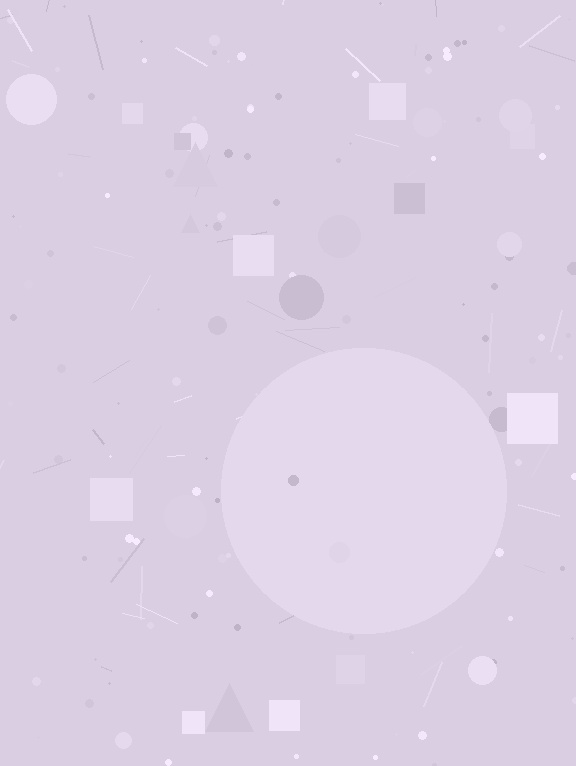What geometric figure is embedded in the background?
A circle is embedded in the background.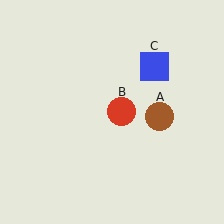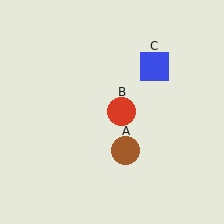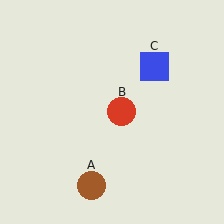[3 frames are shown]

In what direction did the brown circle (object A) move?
The brown circle (object A) moved down and to the left.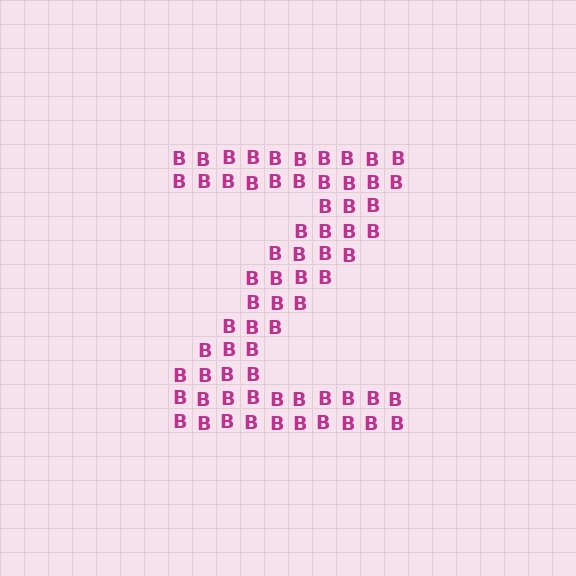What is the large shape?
The large shape is the letter Z.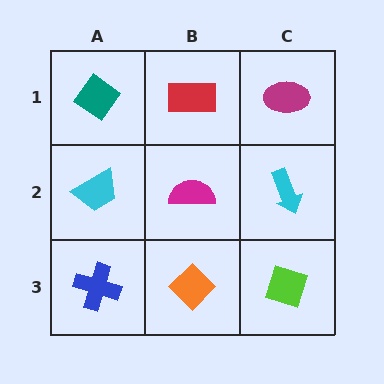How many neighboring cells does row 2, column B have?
4.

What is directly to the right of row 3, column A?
An orange diamond.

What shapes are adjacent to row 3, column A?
A cyan trapezoid (row 2, column A), an orange diamond (row 3, column B).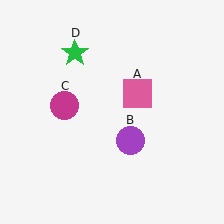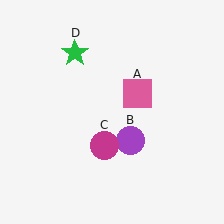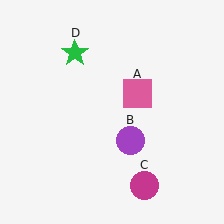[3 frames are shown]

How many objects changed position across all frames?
1 object changed position: magenta circle (object C).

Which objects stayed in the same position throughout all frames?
Pink square (object A) and purple circle (object B) and green star (object D) remained stationary.